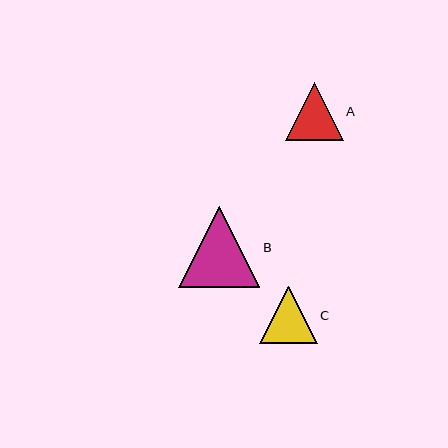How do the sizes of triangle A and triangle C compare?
Triangle A and triangle C are approximately the same size.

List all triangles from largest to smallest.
From largest to smallest: B, A, C.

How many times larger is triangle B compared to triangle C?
Triangle B is approximately 1.4 times the size of triangle C.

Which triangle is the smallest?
Triangle C is the smallest with a size of approximately 57 pixels.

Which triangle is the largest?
Triangle B is the largest with a size of approximately 81 pixels.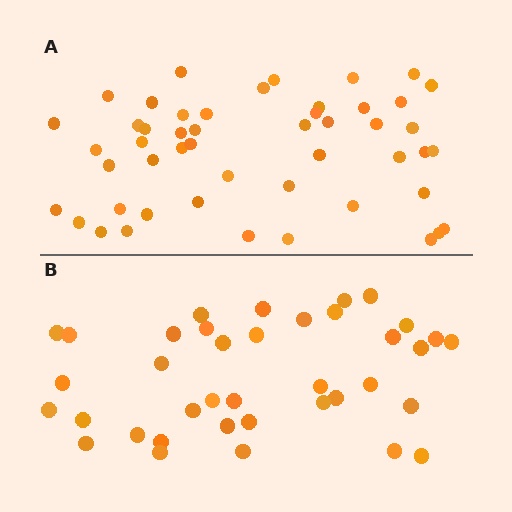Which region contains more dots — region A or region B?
Region A (the top region) has more dots.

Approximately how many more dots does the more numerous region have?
Region A has roughly 12 or so more dots than region B.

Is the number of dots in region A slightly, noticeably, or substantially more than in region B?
Region A has noticeably more, but not dramatically so. The ratio is roughly 1.3 to 1.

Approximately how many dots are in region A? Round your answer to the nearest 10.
About 50 dots. (The exact count is 49, which rounds to 50.)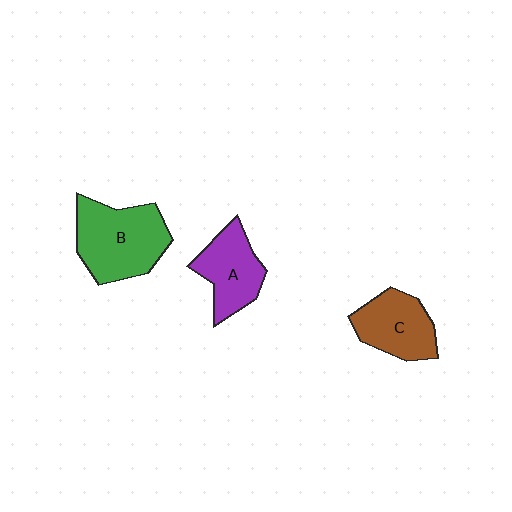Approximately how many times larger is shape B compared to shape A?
Approximately 1.4 times.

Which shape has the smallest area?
Shape A (purple).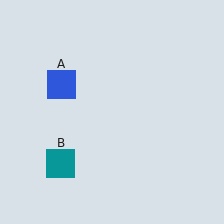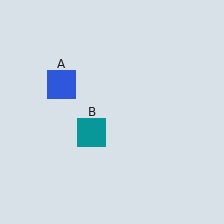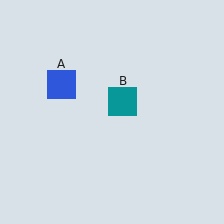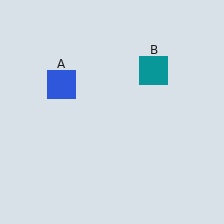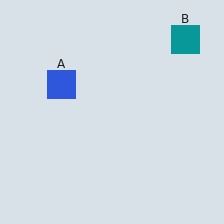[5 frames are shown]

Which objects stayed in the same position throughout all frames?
Blue square (object A) remained stationary.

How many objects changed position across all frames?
1 object changed position: teal square (object B).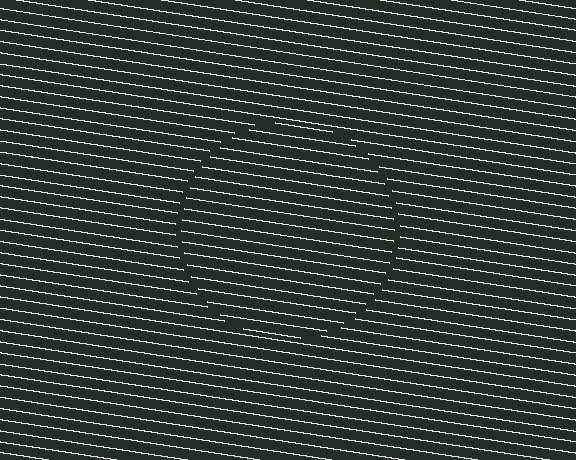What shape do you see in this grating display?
An illusory circle. The interior of the shape contains the same grating, shifted by half a period — the contour is defined by the phase discontinuity where line-ends from the inner and outer gratings abut.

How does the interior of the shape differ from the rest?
The interior of the shape contains the same grating, shifted by half a period — the contour is defined by the phase discontinuity where line-ends from the inner and outer gratings abut.